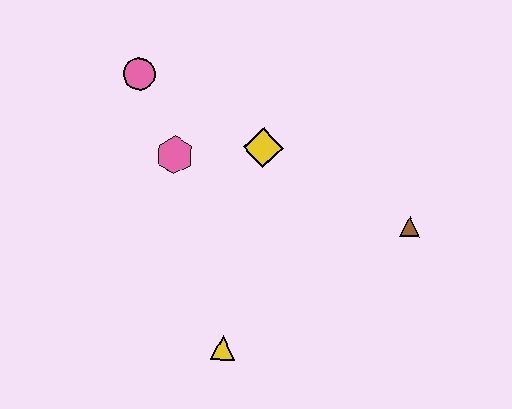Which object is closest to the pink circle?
The pink hexagon is closest to the pink circle.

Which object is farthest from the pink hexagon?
The brown triangle is farthest from the pink hexagon.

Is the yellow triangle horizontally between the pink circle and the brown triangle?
Yes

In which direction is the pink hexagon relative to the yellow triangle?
The pink hexagon is above the yellow triangle.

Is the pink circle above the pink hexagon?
Yes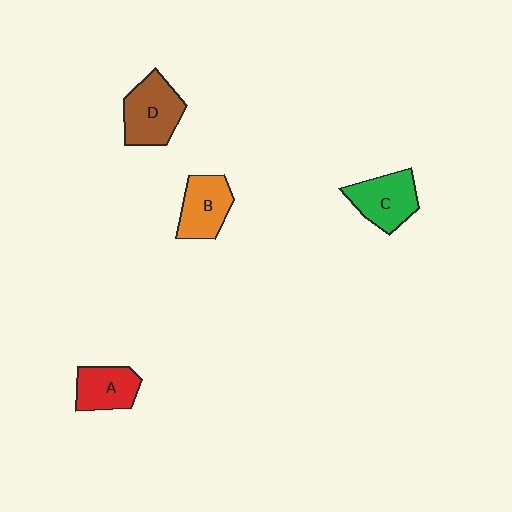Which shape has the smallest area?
Shape A (red).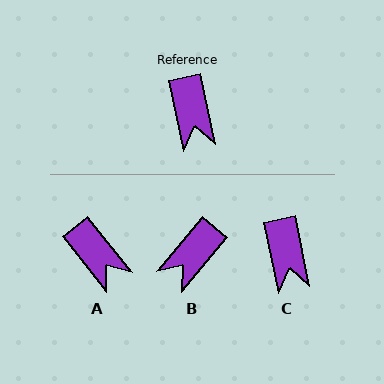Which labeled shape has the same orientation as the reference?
C.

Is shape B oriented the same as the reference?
No, it is off by about 52 degrees.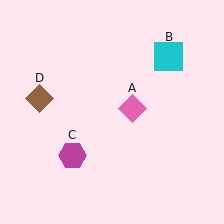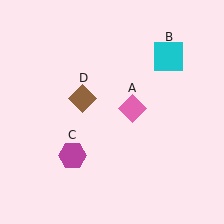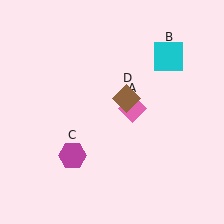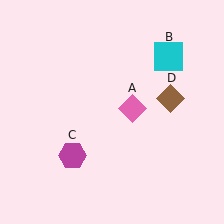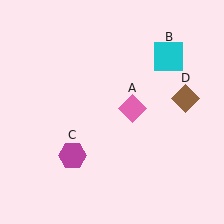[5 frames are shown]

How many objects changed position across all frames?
1 object changed position: brown diamond (object D).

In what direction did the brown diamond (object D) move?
The brown diamond (object D) moved right.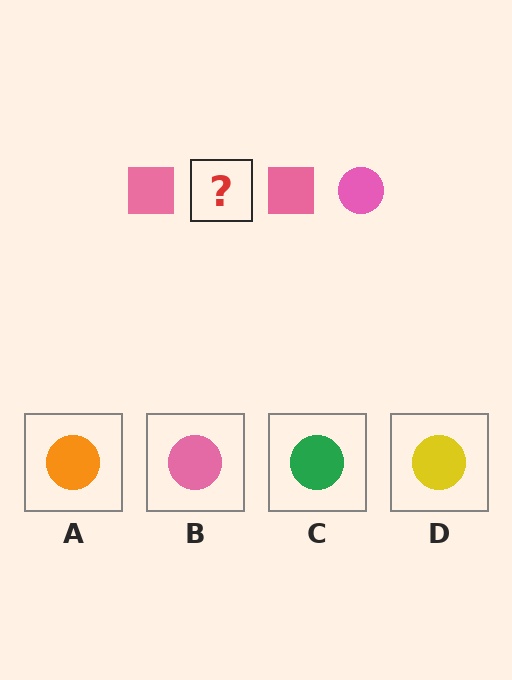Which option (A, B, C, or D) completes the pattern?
B.